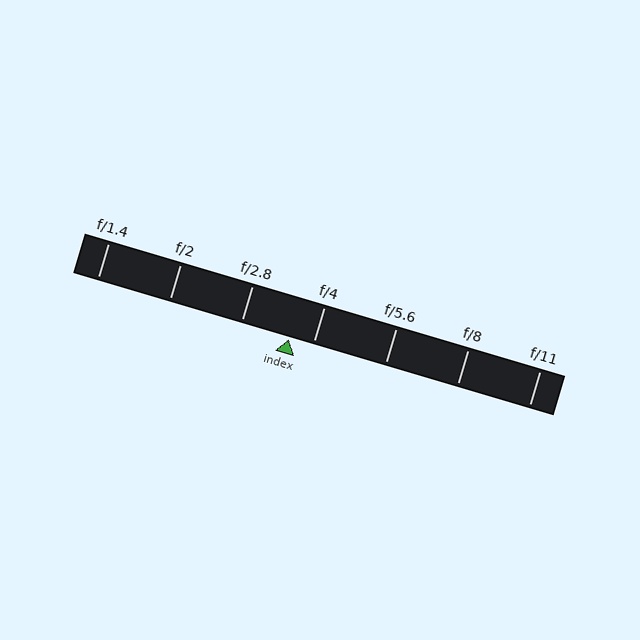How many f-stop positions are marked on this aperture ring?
There are 7 f-stop positions marked.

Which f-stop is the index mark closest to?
The index mark is closest to f/4.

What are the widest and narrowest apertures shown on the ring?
The widest aperture shown is f/1.4 and the narrowest is f/11.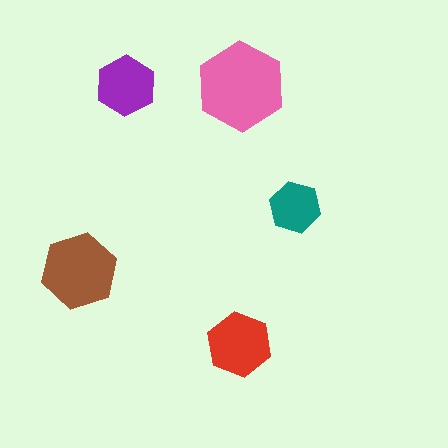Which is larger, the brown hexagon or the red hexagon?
The brown one.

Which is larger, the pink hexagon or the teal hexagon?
The pink one.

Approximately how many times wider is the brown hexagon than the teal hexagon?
About 1.5 times wider.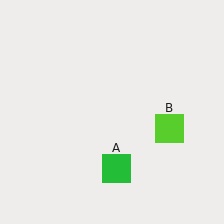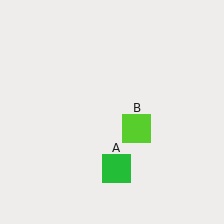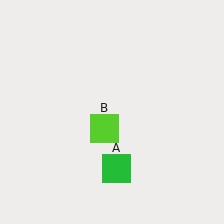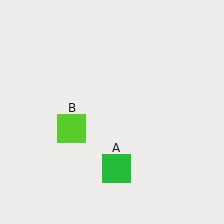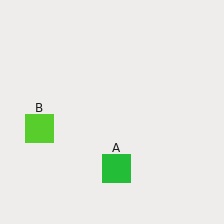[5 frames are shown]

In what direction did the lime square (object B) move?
The lime square (object B) moved left.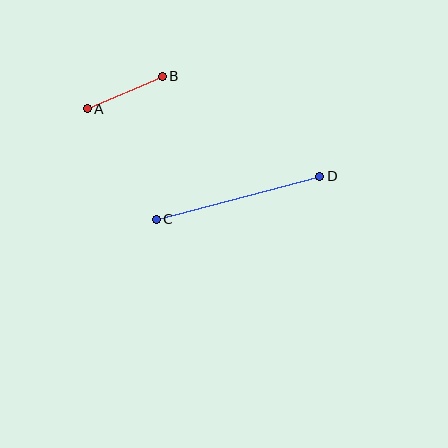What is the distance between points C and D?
The distance is approximately 169 pixels.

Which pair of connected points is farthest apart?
Points C and D are farthest apart.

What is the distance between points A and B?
The distance is approximately 82 pixels.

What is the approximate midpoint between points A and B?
The midpoint is at approximately (125, 92) pixels.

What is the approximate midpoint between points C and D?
The midpoint is at approximately (238, 198) pixels.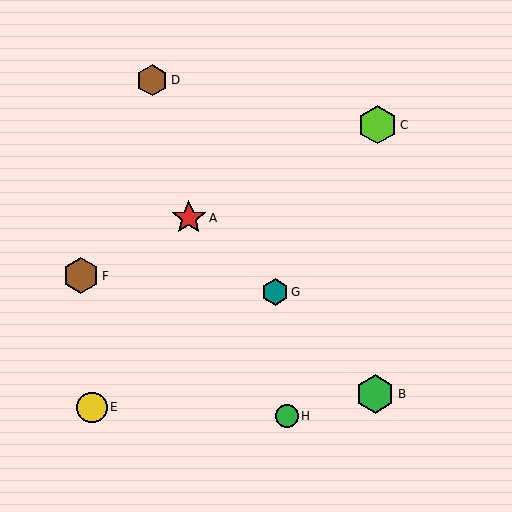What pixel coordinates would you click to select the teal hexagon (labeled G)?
Click at (275, 292) to select the teal hexagon G.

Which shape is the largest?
The green hexagon (labeled B) is the largest.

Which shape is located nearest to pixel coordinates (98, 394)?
The yellow circle (labeled E) at (92, 407) is nearest to that location.